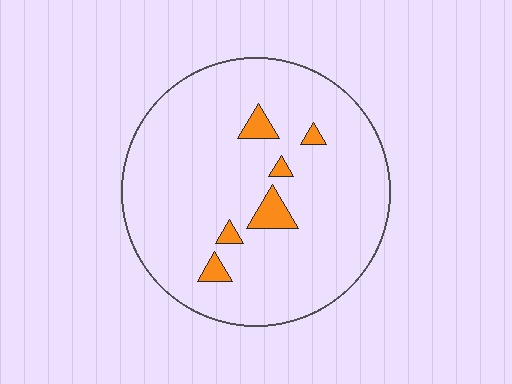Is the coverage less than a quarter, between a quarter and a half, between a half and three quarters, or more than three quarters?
Less than a quarter.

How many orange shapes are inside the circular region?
6.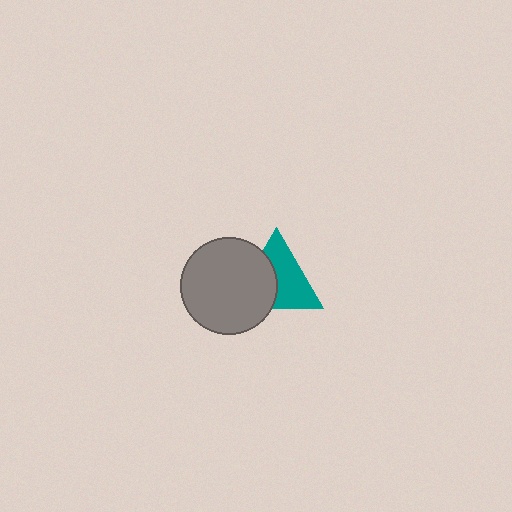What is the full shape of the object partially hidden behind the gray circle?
The partially hidden object is a teal triangle.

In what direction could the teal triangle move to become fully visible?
The teal triangle could move right. That would shift it out from behind the gray circle entirely.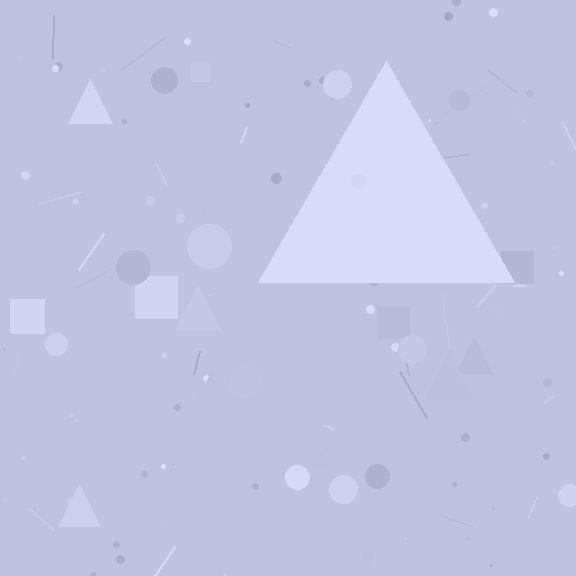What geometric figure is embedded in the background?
A triangle is embedded in the background.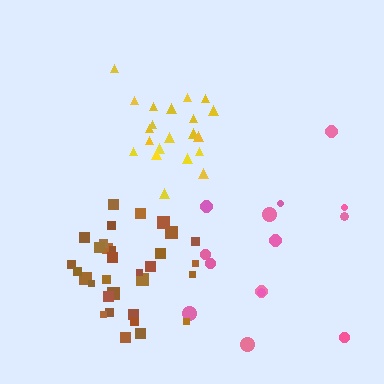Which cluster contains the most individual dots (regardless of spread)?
Brown (32).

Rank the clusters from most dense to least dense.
yellow, brown, pink.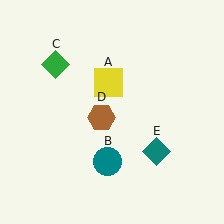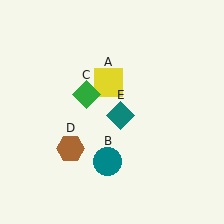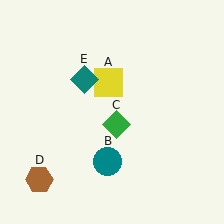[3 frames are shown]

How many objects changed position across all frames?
3 objects changed position: green diamond (object C), brown hexagon (object D), teal diamond (object E).